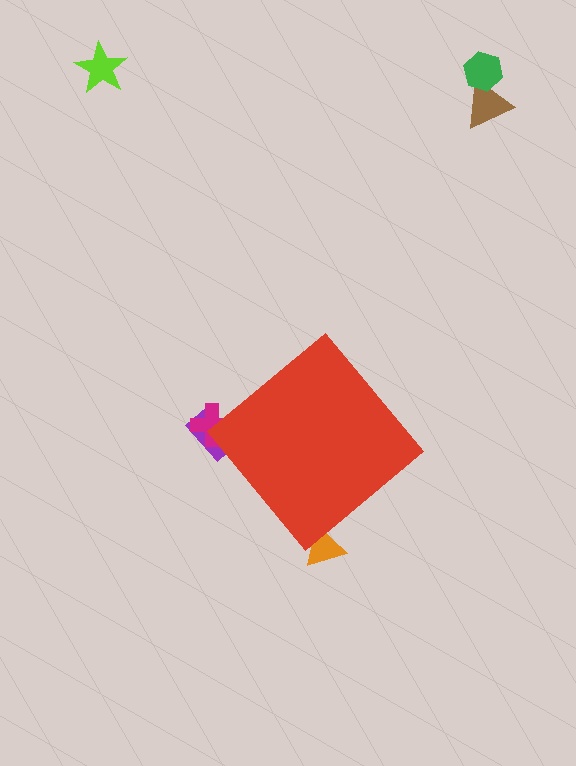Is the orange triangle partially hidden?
Yes, the orange triangle is partially hidden behind the red diamond.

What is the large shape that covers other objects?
A red diamond.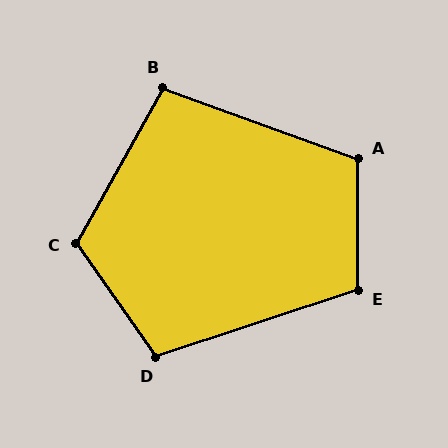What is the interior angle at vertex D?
Approximately 107 degrees (obtuse).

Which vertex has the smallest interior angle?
B, at approximately 99 degrees.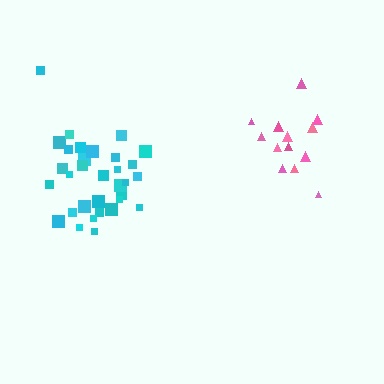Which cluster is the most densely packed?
Cyan.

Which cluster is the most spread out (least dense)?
Pink.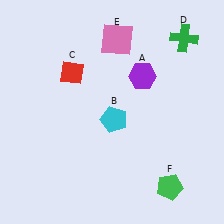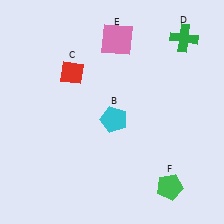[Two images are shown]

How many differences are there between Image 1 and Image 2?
There is 1 difference between the two images.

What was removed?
The purple hexagon (A) was removed in Image 2.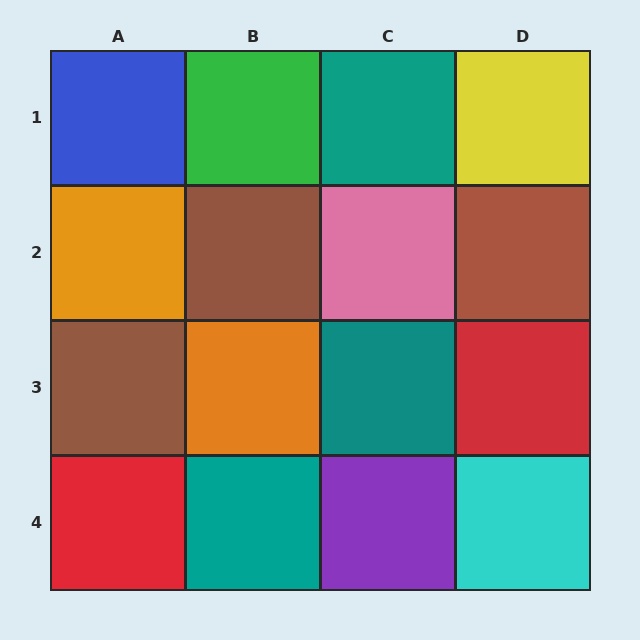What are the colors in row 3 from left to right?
Brown, orange, teal, red.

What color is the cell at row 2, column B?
Brown.